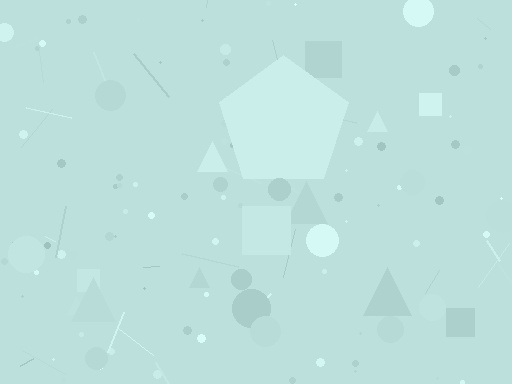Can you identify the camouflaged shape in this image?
The camouflaged shape is a pentagon.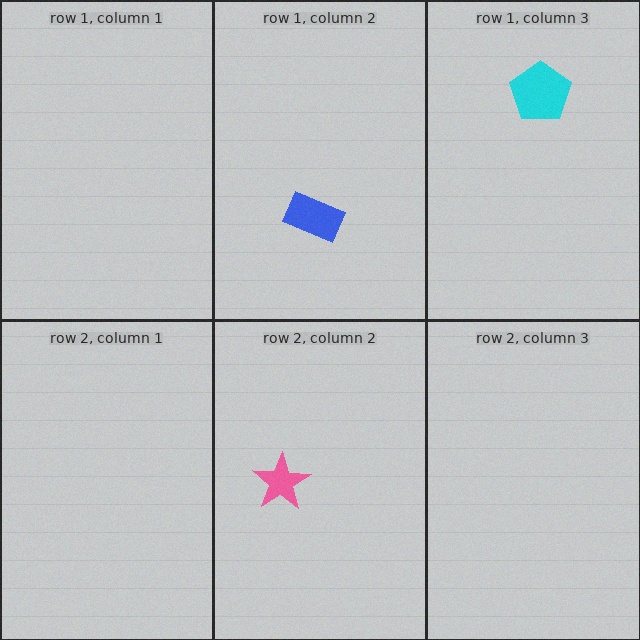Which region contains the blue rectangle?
The row 1, column 2 region.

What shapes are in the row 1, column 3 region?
The cyan pentagon.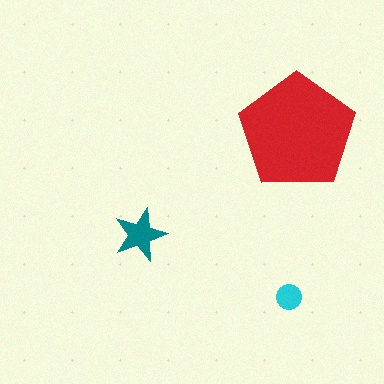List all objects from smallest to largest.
The cyan circle, the teal star, the red pentagon.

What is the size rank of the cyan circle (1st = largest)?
3rd.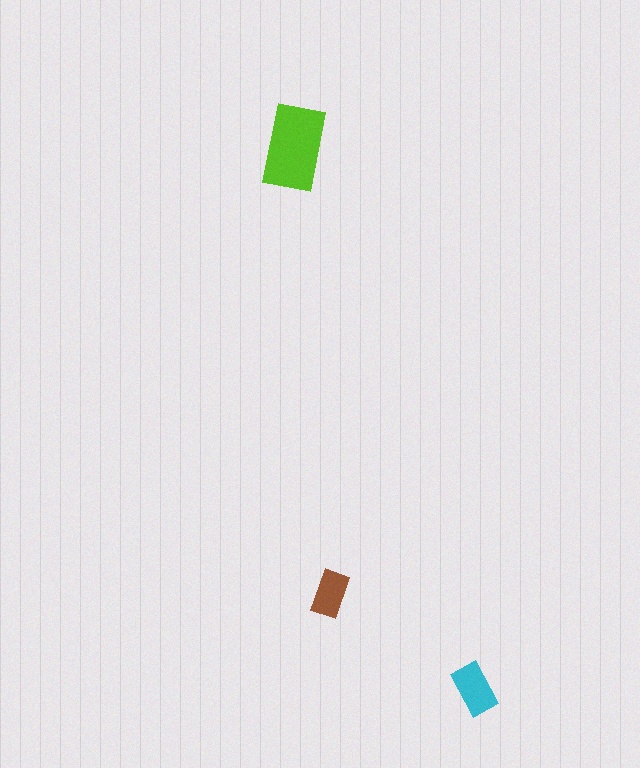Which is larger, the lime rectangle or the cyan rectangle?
The lime one.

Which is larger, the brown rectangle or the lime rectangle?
The lime one.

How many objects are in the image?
There are 3 objects in the image.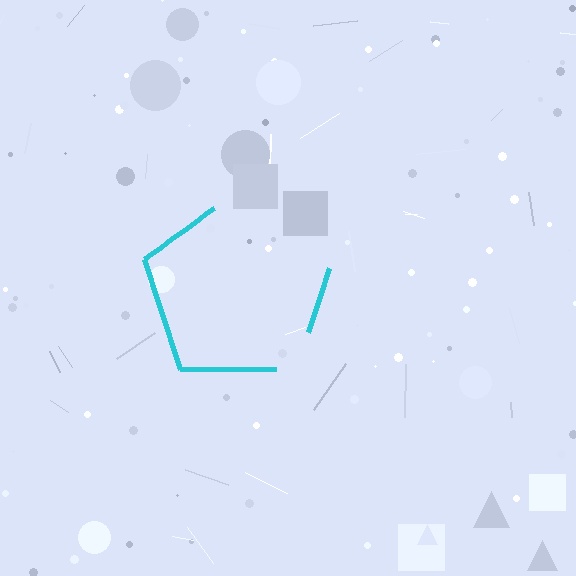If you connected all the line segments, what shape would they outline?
They would outline a pentagon.